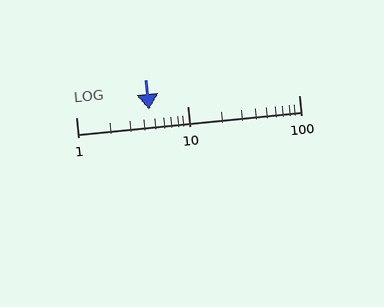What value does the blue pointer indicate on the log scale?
The pointer indicates approximately 4.5.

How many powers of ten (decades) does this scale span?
The scale spans 2 decades, from 1 to 100.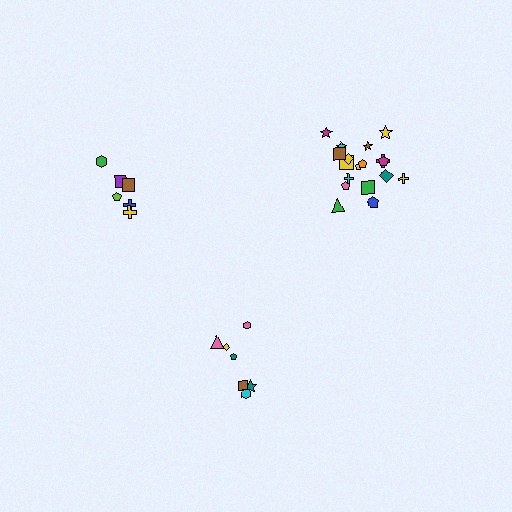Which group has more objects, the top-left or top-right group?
The top-right group.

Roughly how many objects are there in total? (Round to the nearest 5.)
Roughly 30 objects in total.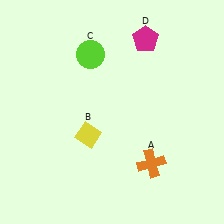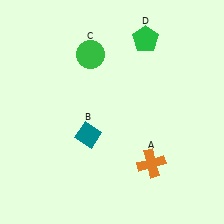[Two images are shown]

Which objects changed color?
B changed from yellow to teal. C changed from lime to green. D changed from magenta to green.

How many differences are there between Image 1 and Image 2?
There are 3 differences between the two images.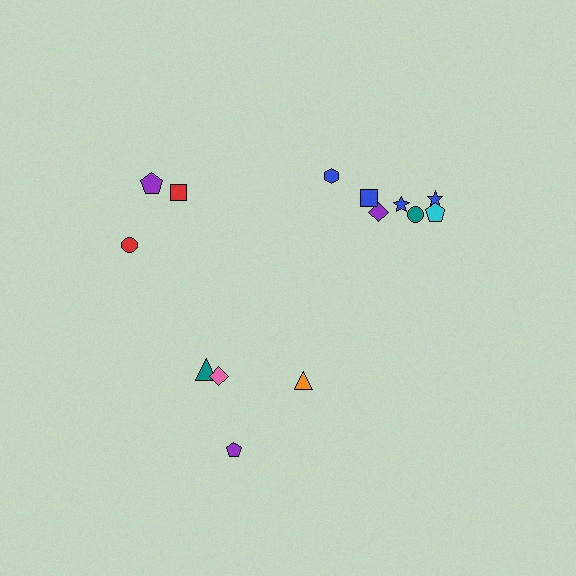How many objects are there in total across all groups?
There are 14 objects.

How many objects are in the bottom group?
There are 4 objects.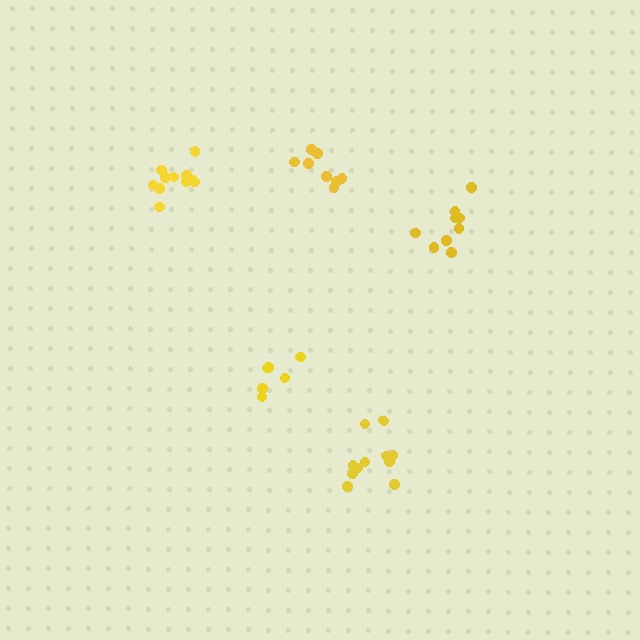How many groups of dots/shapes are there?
There are 5 groups.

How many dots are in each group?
Group 1: 6 dots, Group 2: 10 dots, Group 3: 11 dots, Group 4: 11 dots, Group 5: 8 dots (46 total).